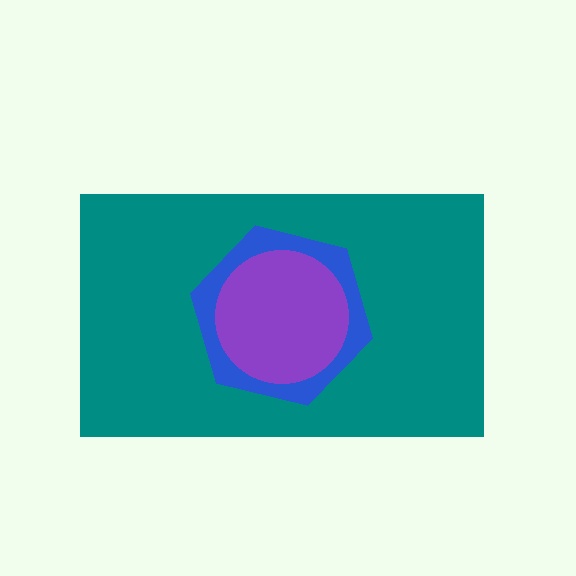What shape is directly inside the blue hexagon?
The purple circle.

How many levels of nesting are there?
3.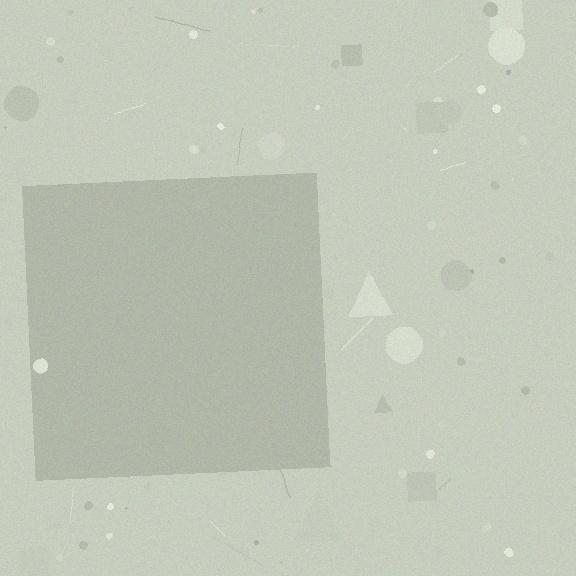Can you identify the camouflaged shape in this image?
The camouflaged shape is a square.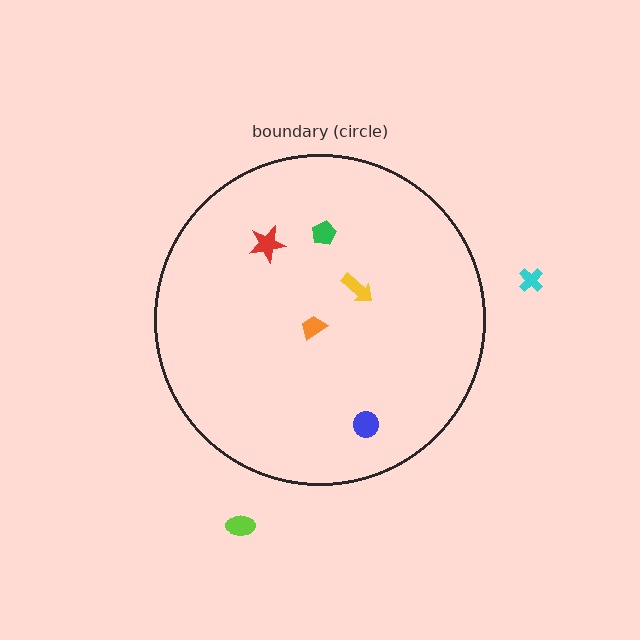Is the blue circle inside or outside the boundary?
Inside.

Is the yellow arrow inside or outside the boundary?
Inside.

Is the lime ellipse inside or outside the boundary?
Outside.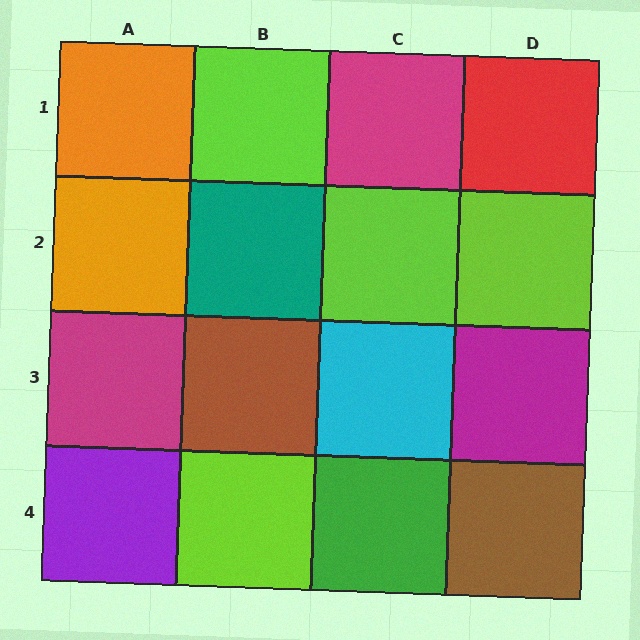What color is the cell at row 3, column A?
Magenta.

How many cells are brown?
2 cells are brown.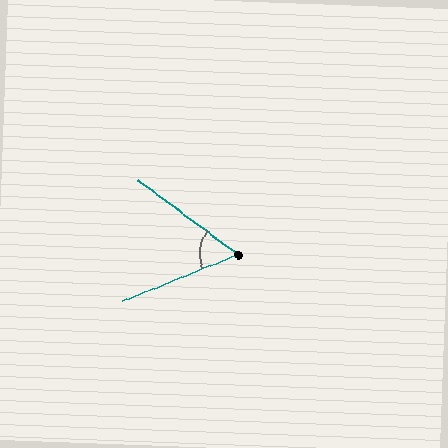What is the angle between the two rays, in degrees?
Approximately 59 degrees.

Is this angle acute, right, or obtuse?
It is acute.